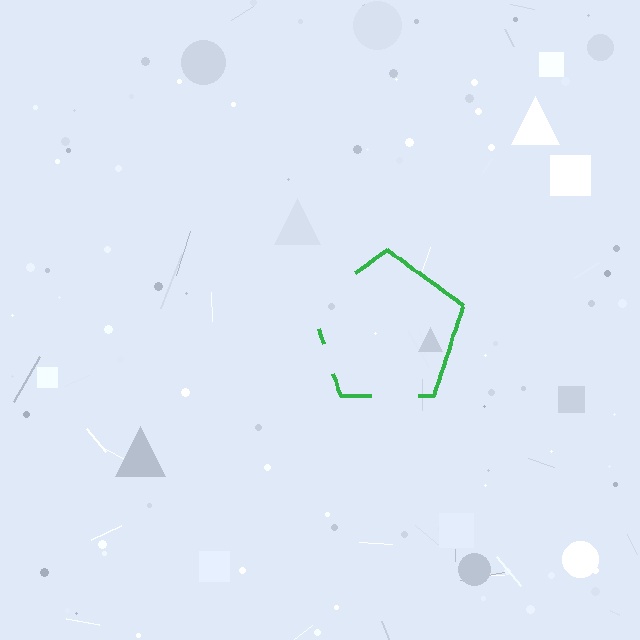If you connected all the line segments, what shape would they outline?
They would outline a pentagon.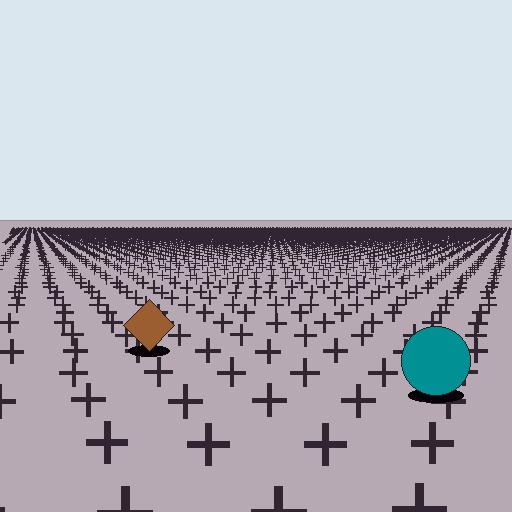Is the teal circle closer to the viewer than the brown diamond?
Yes. The teal circle is closer — you can tell from the texture gradient: the ground texture is coarser near it.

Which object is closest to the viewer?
The teal circle is closest. The texture marks near it are larger and more spread out.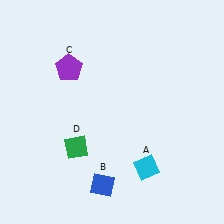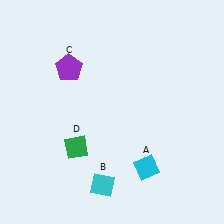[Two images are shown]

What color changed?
The diamond (B) changed from blue in Image 1 to cyan in Image 2.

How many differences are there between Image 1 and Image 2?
There is 1 difference between the two images.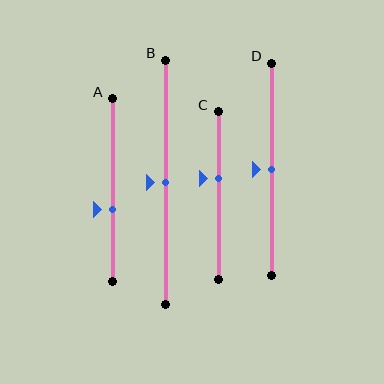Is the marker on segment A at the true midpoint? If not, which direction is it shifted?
No, the marker on segment A is shifted downward by about 10% of the segment length.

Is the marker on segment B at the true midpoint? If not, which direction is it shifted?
Yes, the marker on segment B is at the true midpoint.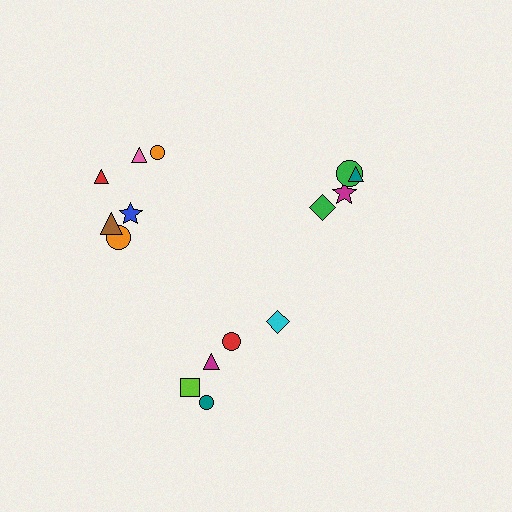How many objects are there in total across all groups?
There are 15 objects.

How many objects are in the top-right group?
There are 4 objects.